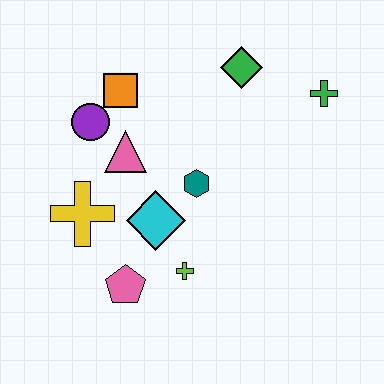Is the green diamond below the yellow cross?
No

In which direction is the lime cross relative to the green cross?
The lime cross is below the green cross.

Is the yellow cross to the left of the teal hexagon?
Yes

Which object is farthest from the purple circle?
The green cross is farthest from the purple circle.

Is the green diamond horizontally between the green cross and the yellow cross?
Yes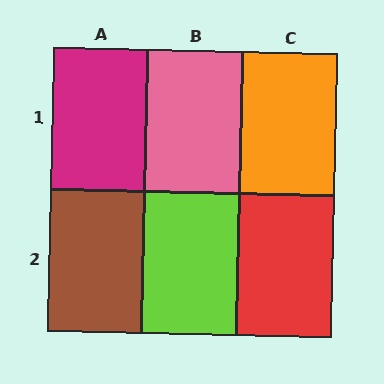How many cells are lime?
1 cell is lime.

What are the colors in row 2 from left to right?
Brown, lime, red.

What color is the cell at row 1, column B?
Pink.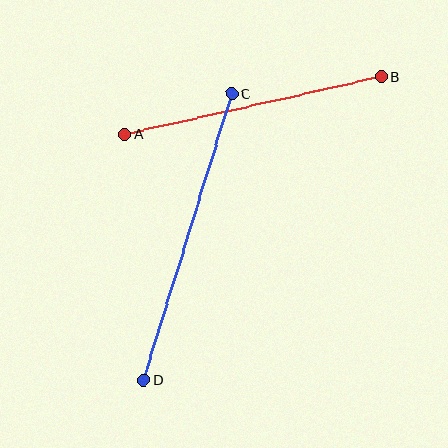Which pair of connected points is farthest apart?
Points C and D are farthest apart.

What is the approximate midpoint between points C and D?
The midpoint is at approximately (188, 237) pixels.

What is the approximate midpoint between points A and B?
The midpoint is at approximately (253, 106) pixels.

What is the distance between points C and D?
The distance is approximately 300 pixels.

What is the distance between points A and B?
The distance is approximately 263 pixels.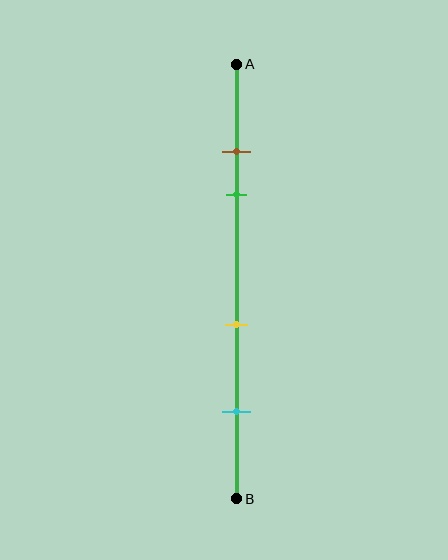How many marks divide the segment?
There are 4 marks dividing the segment.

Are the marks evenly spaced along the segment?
No, the marks are not evenly spaced.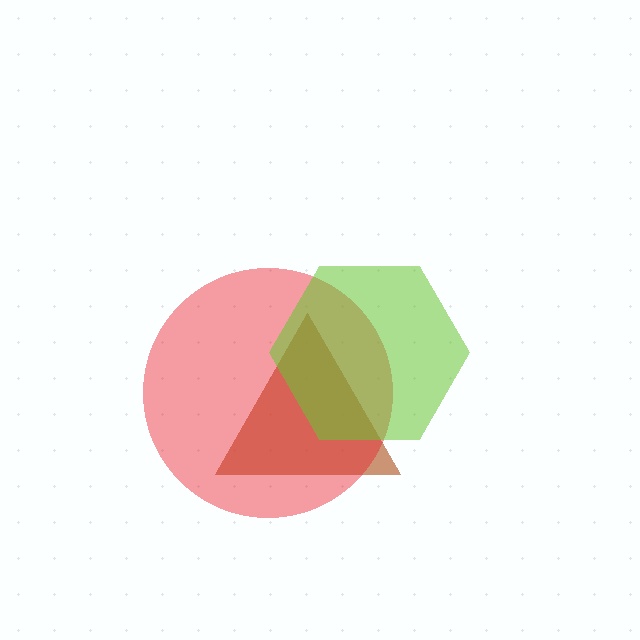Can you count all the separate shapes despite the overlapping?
Yes, there are 3 separate shapes.